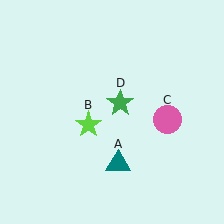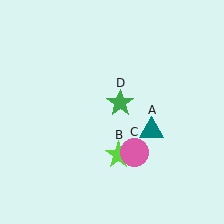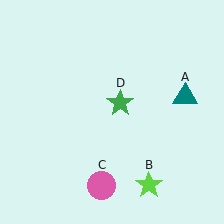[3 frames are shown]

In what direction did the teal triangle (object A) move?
The teal triangle (object A) moved up and to the right.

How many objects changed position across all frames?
3 objects changed position: teal triangle (object A), lime star (object B), pink circle (object C).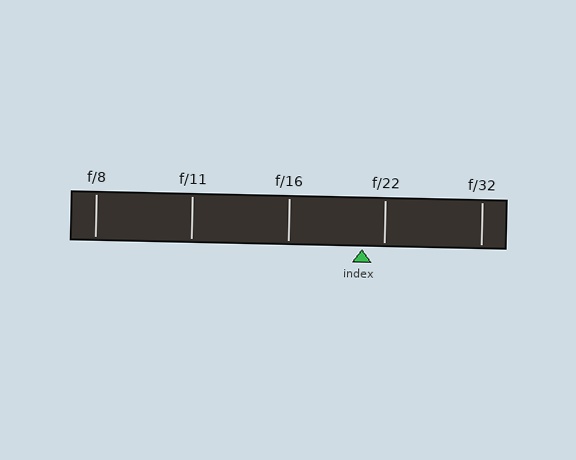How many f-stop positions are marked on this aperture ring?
There are 5 f-stop positions marked.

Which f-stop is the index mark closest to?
The index mark is closest to f/22.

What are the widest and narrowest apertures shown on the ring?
The widest aperture shown is f/8 and the narrowest is f/32.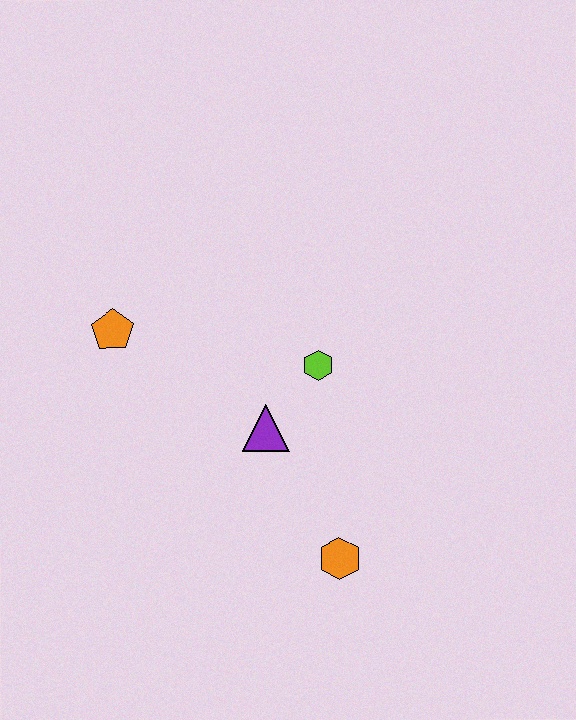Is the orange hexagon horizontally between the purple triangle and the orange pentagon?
No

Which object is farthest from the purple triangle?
The orange pentagon is farthest from the purple triangle.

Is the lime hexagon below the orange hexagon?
No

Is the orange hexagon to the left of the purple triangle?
No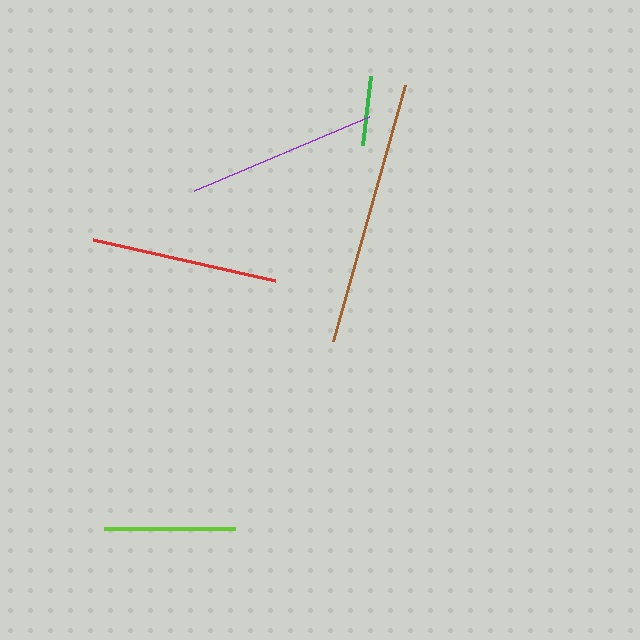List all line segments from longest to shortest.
From longest to shortest: brown, purple, red, lime, green.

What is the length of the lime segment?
The lime segment is approximately 130 pixels long.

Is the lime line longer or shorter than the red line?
The red line is longer than the lime line.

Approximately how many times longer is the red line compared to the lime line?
The red line is approximately 1.4 times the length of the lime line.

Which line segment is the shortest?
The green line is the shortest at approximately 70 pixels.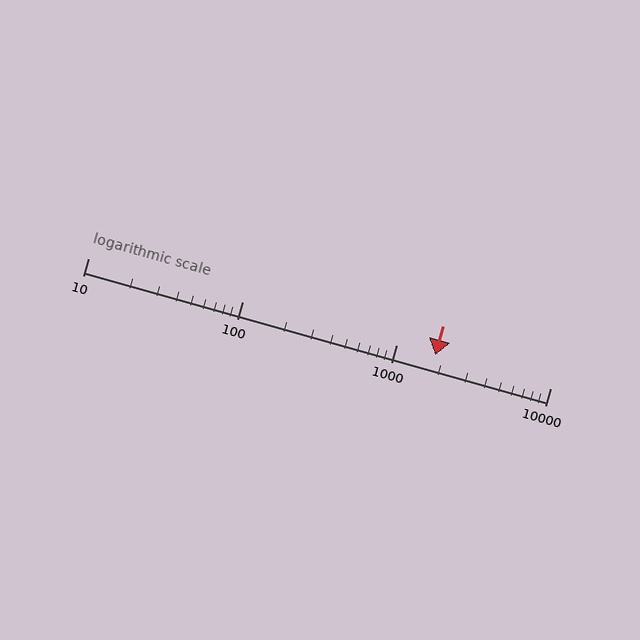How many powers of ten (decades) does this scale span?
The scale spans 3 decades, from 10 to 10000.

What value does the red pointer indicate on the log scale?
The pointer indicates approximately 1800.